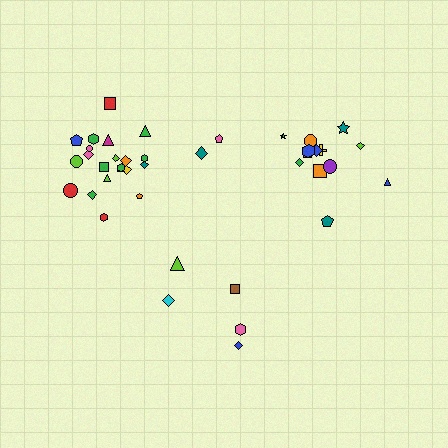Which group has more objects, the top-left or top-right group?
The top-left group.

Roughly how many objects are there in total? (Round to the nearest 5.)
Roughly 40 objects in total.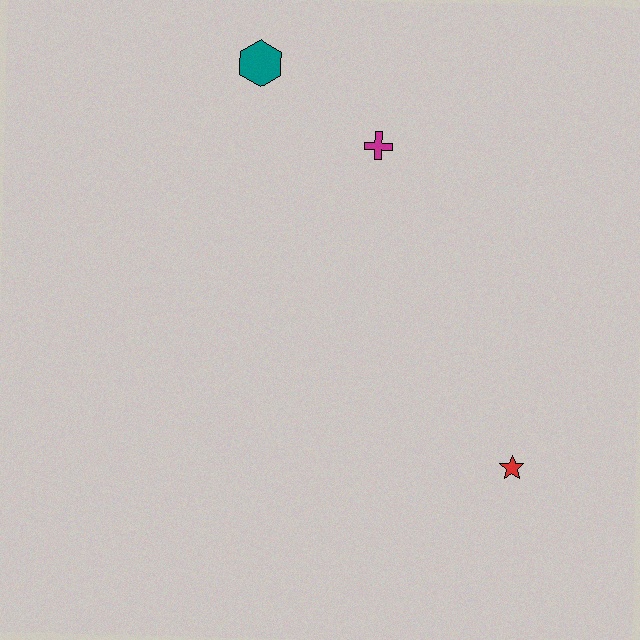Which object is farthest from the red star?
The teal hexagon is farthest from the red star.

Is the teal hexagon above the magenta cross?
Yes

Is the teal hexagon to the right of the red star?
No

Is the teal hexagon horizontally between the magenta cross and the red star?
No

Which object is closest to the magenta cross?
The teal hexagon is closest to the magenta cross.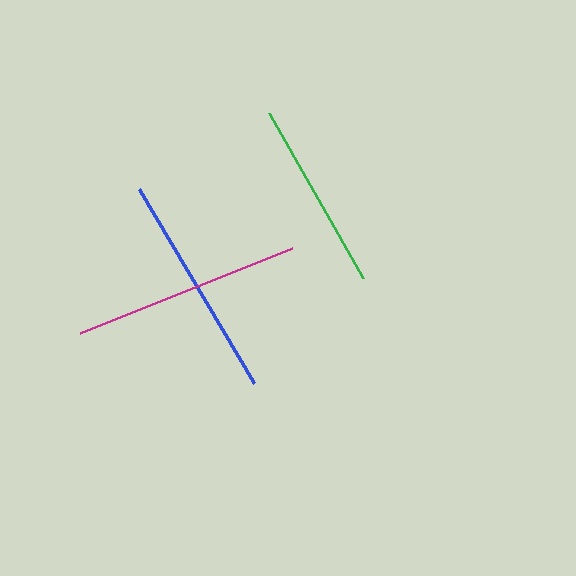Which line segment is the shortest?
The green line is the shortest at approximately 190 pixels.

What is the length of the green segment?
The green segment is approximately 190 pixels long.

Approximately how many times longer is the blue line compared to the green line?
The blue line is approximately 1.2 times the length of the green line.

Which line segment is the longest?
The magenta line is the longest at approximately 228 pixels.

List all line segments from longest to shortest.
From longest to shortest: magenta, blue, green.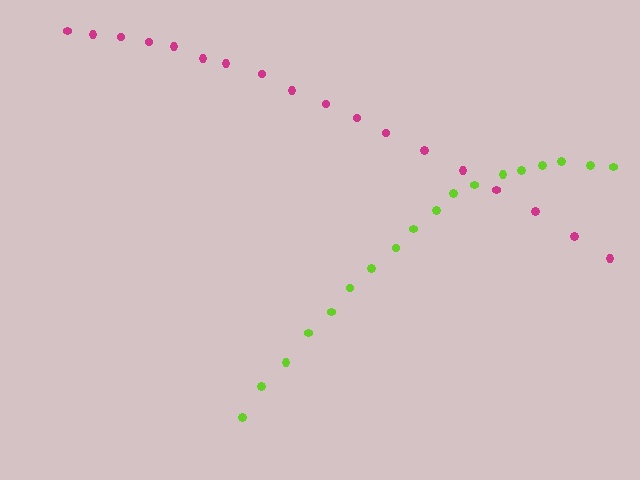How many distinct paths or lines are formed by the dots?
There are 2 distinct paths.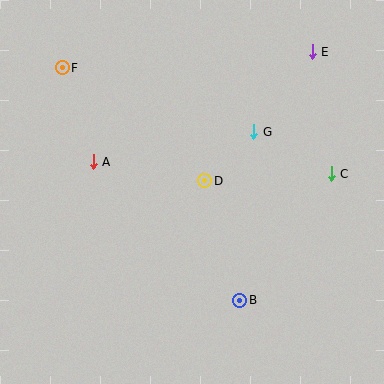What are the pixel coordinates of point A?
Point A is at (93, 162).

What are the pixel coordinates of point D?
Point D is at (205, 181).